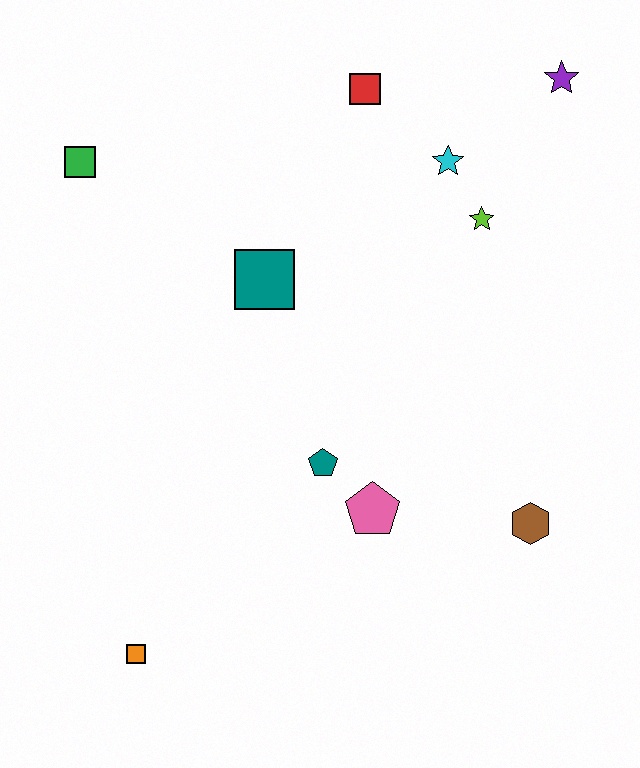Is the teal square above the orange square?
Yes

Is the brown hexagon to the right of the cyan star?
Yes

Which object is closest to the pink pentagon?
The teal pentagon is closest to the pink pentagon.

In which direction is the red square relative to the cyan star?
The red square is to the left of the cyan star.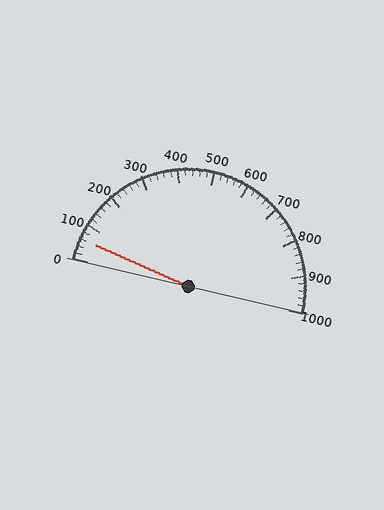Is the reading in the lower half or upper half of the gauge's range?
The reading is in the lower half of the range (0 to 1000).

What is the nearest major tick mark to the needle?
The nearest major tick mark is 100.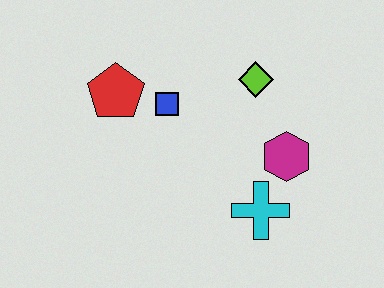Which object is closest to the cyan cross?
The magenta hexagon is closest to the cyan cross.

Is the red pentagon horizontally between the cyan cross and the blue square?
No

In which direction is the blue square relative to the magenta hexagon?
The blue square is to the left of the magenta hexagon.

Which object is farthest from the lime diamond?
The red pentagon is farthest from the lime diamond.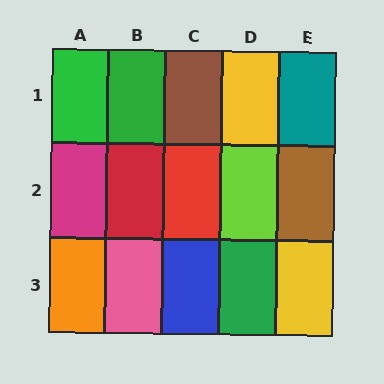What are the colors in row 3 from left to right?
Orange, pink, blue, green, yellow.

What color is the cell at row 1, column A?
Green.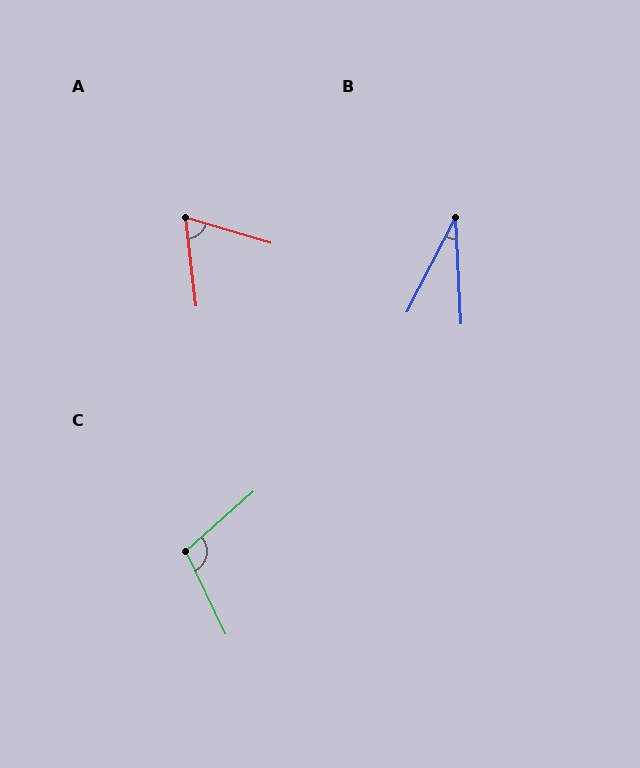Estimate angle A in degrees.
Approximately 66 degrees.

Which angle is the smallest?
B, at approximately 30 degrees.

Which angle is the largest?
C, at approximately 106 degrees.